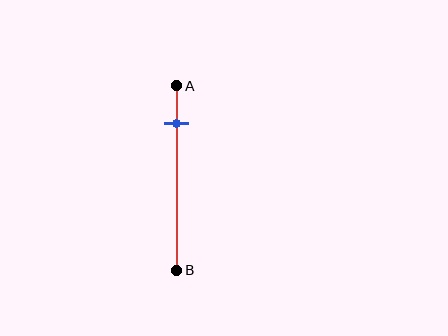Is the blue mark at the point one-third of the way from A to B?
No, the mark is at about 20% from A, not at the 33% one-third point.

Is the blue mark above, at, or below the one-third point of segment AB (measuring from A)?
The blue mark is above the one-third point of segment AB.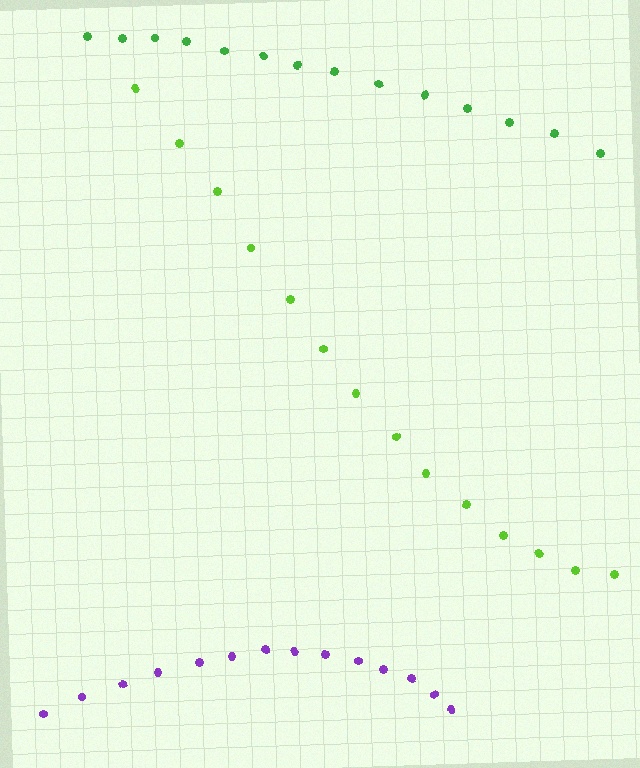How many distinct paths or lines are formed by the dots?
There are 3 distinct paths.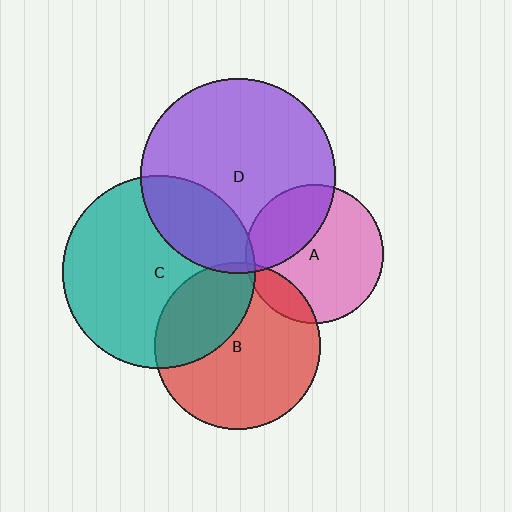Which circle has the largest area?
Circle D (purple).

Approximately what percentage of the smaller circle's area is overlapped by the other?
Approximately 5%.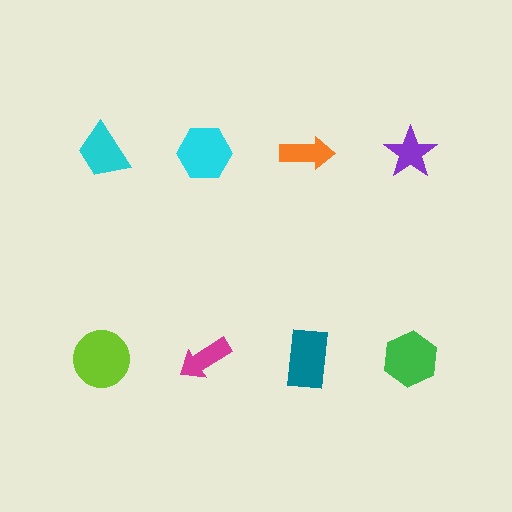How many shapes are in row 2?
4 shapes.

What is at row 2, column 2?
A magenta arrow.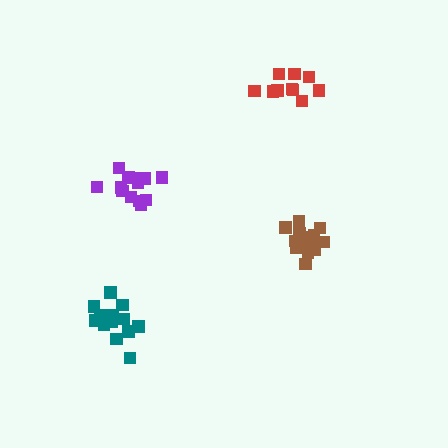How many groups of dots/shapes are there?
There are 4 groups.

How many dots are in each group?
Group 1: 10 dots, Group 2: 14 dots, Group 3: 13 dots, Group 4: 13 dots (50 total).